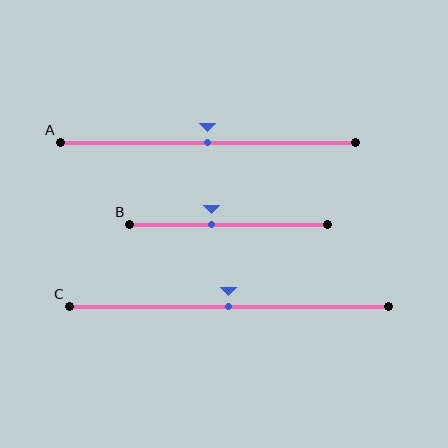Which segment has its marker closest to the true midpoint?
Segment A has its marker closest to the true midpoint.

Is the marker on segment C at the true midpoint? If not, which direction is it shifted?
Yes, the marker on segment C is at the true midpoint.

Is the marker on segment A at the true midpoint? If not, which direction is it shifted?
Yes, the marker on segment A is at the true midpoint.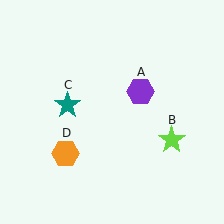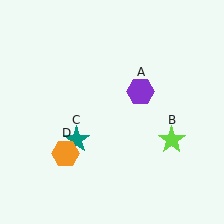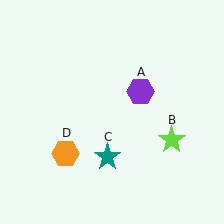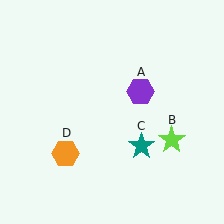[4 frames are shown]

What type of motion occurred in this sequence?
The teal star (object C) rotated counterclockwise around the center of the scene.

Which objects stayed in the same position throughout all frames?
Purple hexagon (object A) and lime star (object B) and orange hexagon (object D) remained stationary.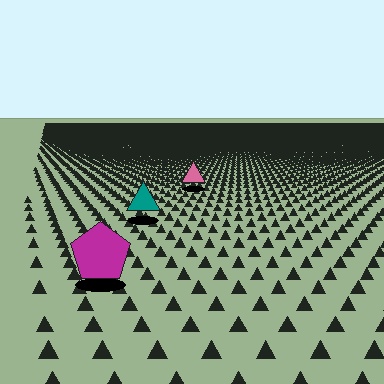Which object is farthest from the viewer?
The pink triangle is farthest from the viewer. It appears smaller and the ground texture around it is denser.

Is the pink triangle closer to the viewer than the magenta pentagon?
No. The magenta pentagon is closer — you can tell from the texture gradient: the ground texture is coarser near it.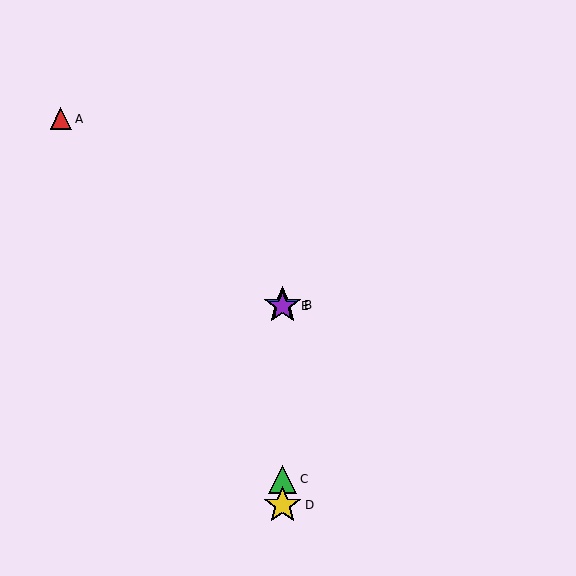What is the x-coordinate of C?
Object C is at x≈283.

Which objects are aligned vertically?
Objects B, C, D, E are aligned vertically.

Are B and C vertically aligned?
Yes, both are at x≈283.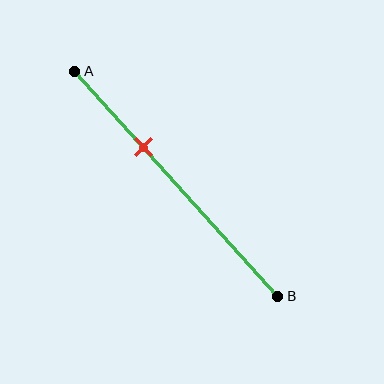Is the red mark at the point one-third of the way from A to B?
Yes, the mark is approximately at the one-third point.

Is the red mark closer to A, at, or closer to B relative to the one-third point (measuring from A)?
The red mark is approximately at the one-third point of segment AB.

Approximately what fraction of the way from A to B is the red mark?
The red mark is approximately 35% of the way from A to B.